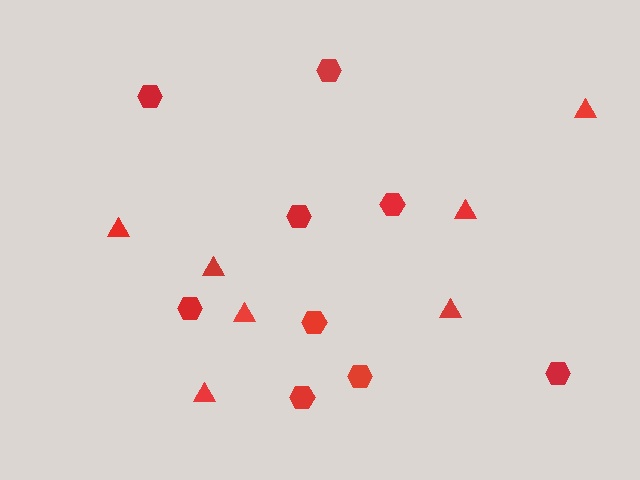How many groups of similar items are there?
There are 2 groups: one group of hexagons (9) and one group of triangles (7).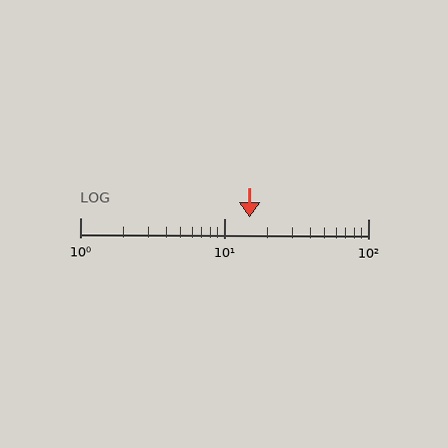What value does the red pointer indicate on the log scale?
The pointer indicates approximately 15.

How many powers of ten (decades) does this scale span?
The scale spans 2 decades, from 1 to 100.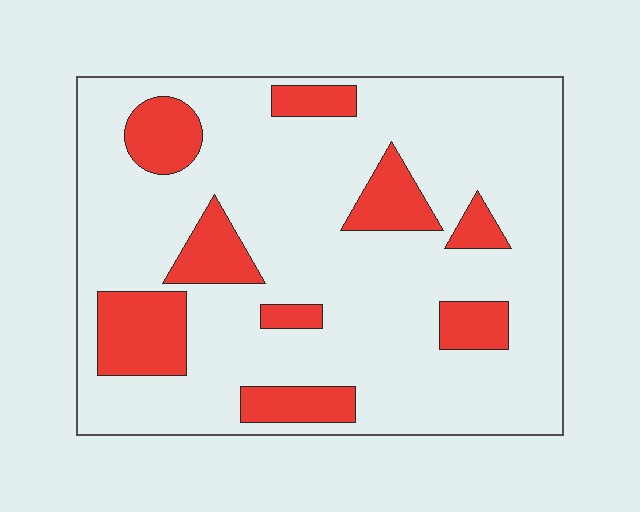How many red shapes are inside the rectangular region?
9.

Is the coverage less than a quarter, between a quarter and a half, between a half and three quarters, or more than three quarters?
Less than a quarter.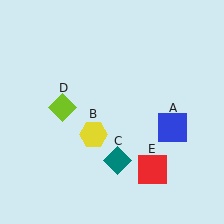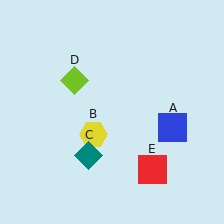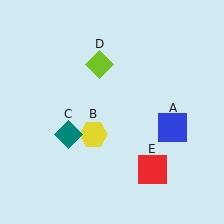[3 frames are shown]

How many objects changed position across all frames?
2 objects changed position: teal diamond (object C), lime diamond (object D).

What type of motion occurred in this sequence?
The teal diamond (object C), lime diamond (object D) rotated clockwise around the center of the scene.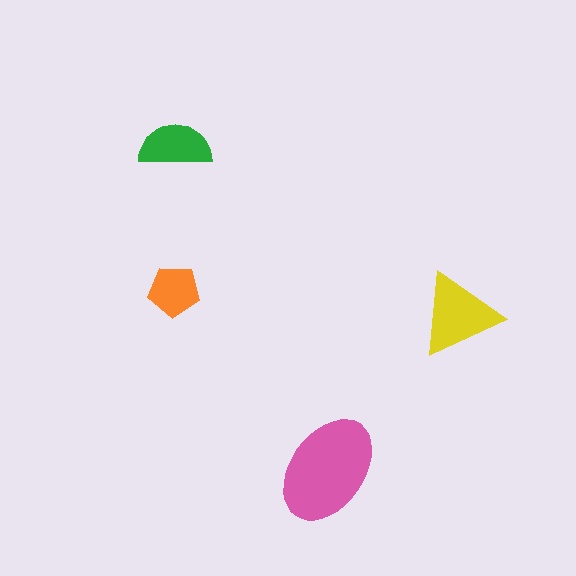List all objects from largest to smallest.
The pink ellipse, the yellow triangle, the green semicircle, the orange pentagon.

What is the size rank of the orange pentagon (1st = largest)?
4th.